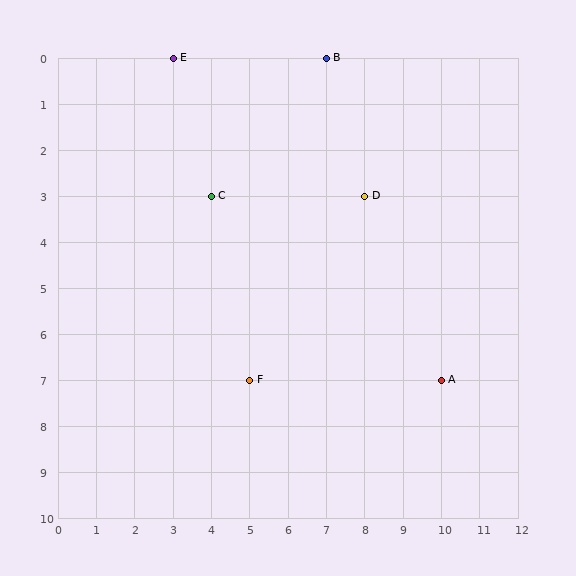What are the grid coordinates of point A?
Point A is at grid coordinates (10, 7).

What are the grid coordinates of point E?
Point E is at grid coordinates (3, 0).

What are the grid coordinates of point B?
Point B is at grid coordinates (7, 0).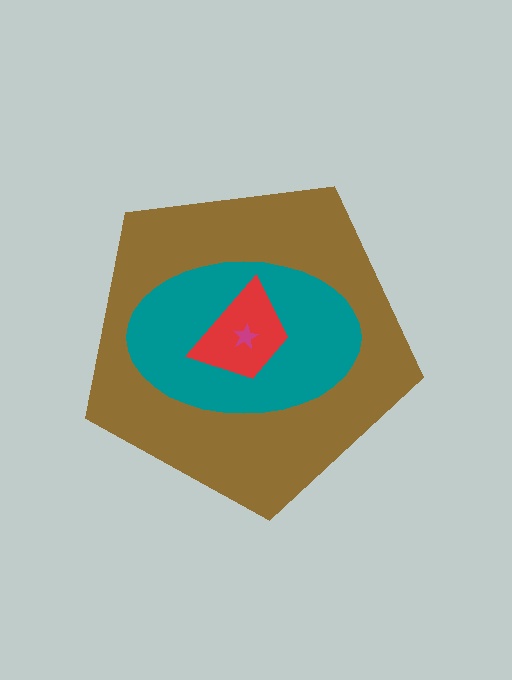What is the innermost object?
The magenta star.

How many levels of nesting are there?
4.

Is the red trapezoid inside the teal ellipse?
Yes.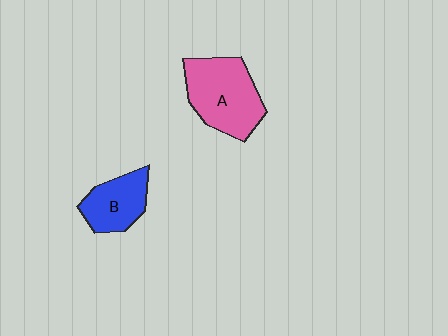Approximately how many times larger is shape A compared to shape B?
Approximately 1.6 times.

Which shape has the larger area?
Shape A (pink).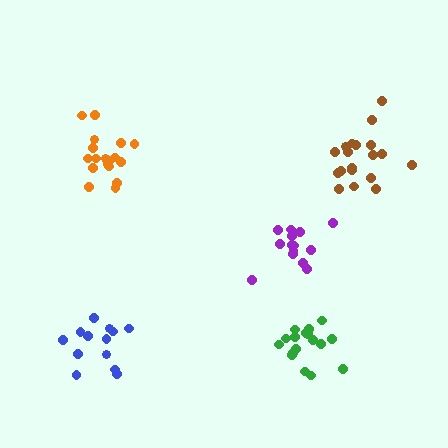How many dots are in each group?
Group 1: 18 dots, Group 2: 17 dots, Group 3: 14 dots, Group 4: 19 dots, Group 5: 13 dots (81 total).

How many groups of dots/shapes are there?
There are 5 groups.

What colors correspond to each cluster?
The clusters are colored: orange, green, purple, brown, blue.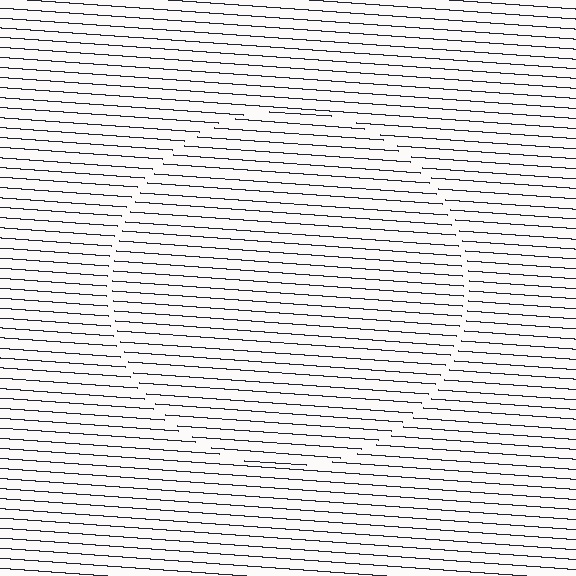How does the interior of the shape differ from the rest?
The interior of the shape contains the same grating, shifted by half a period — the contour is defined by the phase discontinuity where line-ends from the inner and outer gratings abut.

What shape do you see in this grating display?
An illusory circle. The interior of the shape contains the same grating, shifted by half a period — the contour is defined by the phase discontinuity where line-ends from the inner and outer gratings abut.